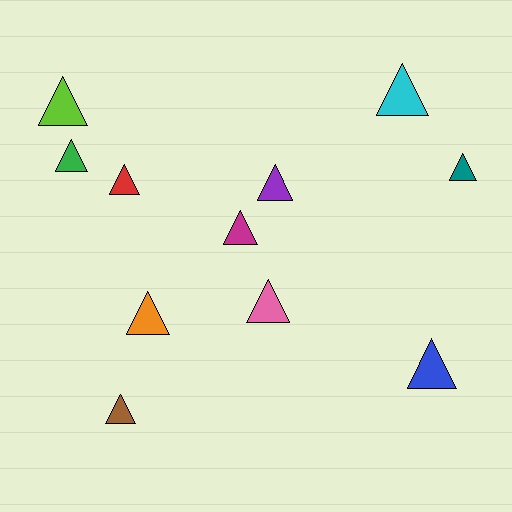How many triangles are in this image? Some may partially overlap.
There are 11 triangles.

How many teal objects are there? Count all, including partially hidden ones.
There is 1 teal object.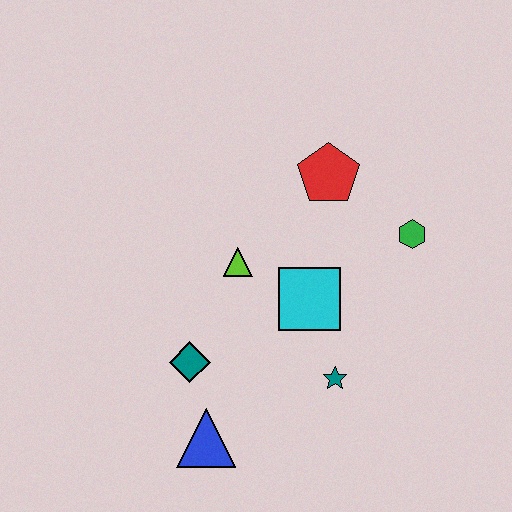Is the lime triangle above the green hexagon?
No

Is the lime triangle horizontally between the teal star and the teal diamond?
Yes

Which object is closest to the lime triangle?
The cyan square is closest to the lime triangle.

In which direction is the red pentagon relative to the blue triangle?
The red pentagon is above the blue triangle.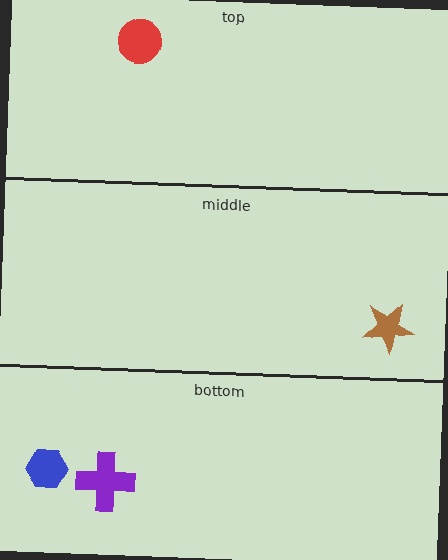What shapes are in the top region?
The red circle.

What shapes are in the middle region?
The brown star.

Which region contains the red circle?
The top region.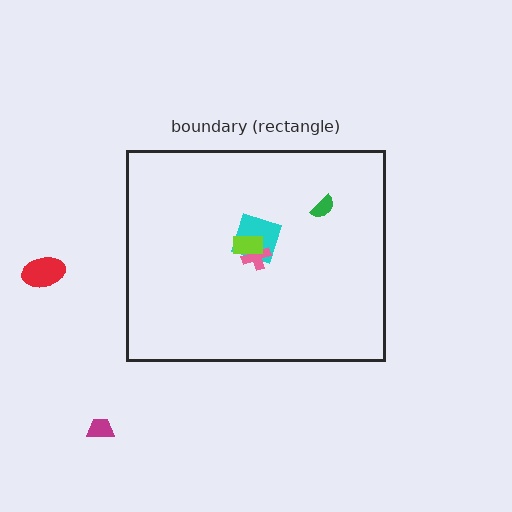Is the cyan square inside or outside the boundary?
Inside.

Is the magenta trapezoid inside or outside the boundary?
Outside.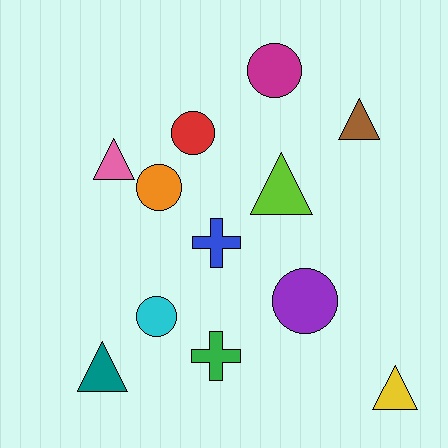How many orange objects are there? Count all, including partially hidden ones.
There is 1 orange object.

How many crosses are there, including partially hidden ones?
There are 2 crosses.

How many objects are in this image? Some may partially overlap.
There are 12 objects.